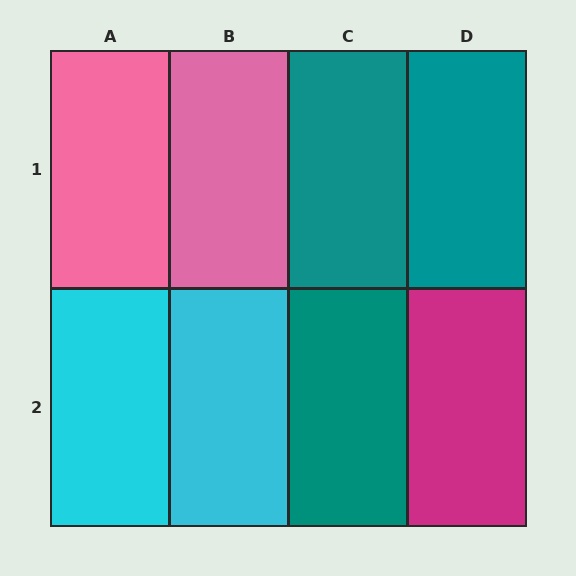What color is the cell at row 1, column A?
Pink.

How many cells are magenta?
1 cell is magenta.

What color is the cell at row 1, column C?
Teal.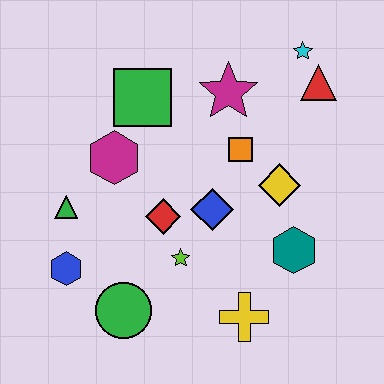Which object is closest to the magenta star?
The orange square is closest to the magenta star.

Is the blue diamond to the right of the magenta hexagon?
Yes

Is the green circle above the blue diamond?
No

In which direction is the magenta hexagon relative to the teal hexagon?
The magenta hexagon is to the left of the teal hexagon.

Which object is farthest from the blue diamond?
The cyan star is farthest from the blue diamond.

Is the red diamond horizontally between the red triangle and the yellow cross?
No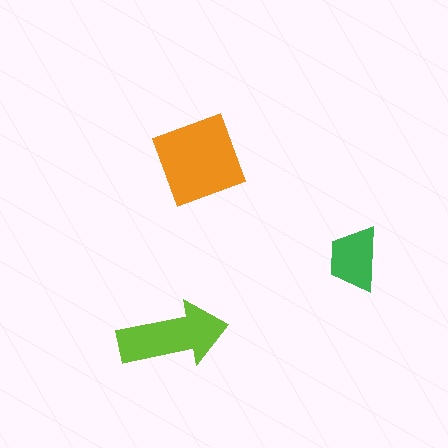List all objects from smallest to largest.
The green trapezoid, the lime arrow, the orange square.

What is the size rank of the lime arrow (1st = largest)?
2nd.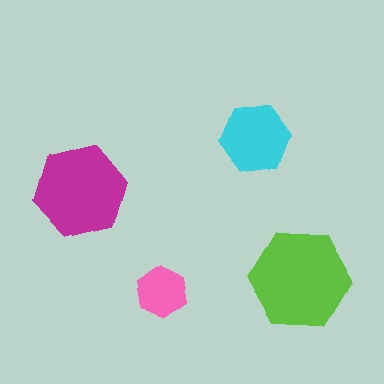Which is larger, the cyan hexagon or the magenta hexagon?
The magenta one.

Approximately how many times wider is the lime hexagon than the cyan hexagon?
About 1.5 times wider.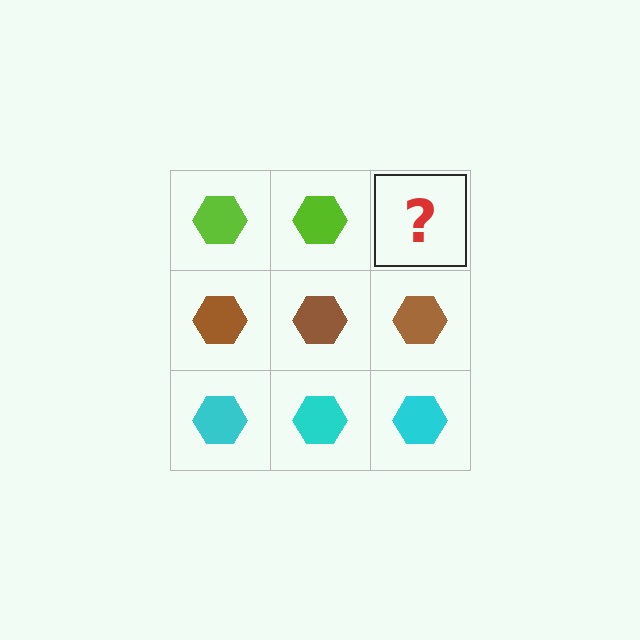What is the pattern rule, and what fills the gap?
The rule is that each row has a consistent color. The gap should be filled with a lime hexagon.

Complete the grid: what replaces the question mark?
The question mark should be replaced with a lime hexagon.